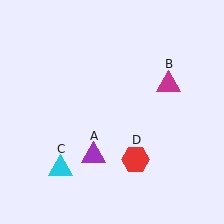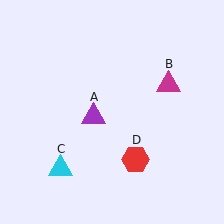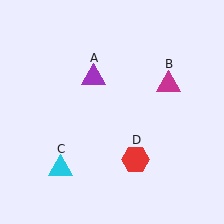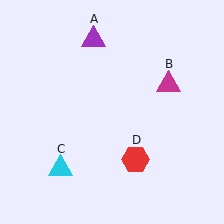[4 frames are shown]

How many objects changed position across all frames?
1 object changed position: purple triangle (object A).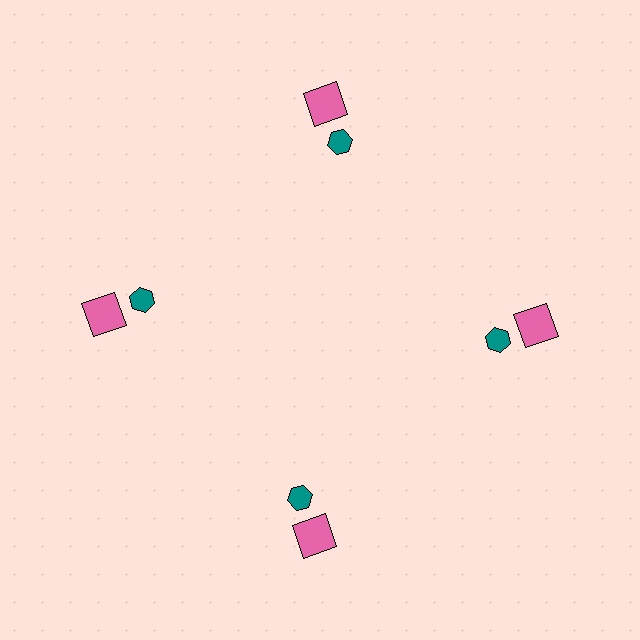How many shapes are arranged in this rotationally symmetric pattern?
There are 8 shapes, arranged in 4 groups of 2.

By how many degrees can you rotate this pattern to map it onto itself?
The pattern maps onto itself every 90 degrees of rotation.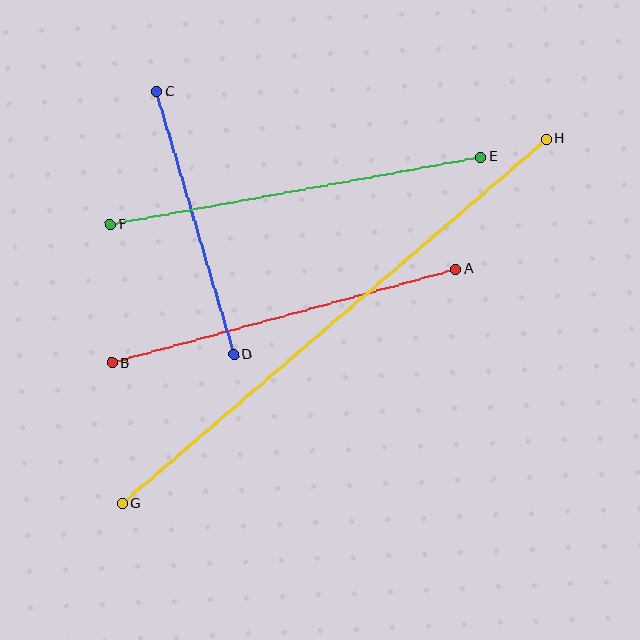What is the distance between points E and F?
The distance is approximately 377 pixels.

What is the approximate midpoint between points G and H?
The midpoint is at approximately (334, 321) pixels.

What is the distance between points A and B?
The distance is approximately 356 pixels.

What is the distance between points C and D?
The distance is approximately 274 pixels.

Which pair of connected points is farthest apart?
Points G and H are farthest apart.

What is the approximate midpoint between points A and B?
The midpoint is at approximately (284, 316) pixels.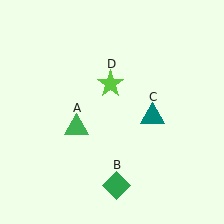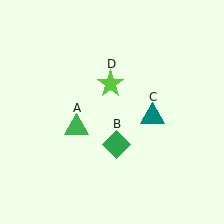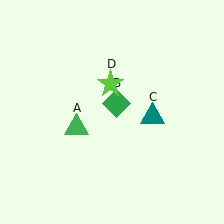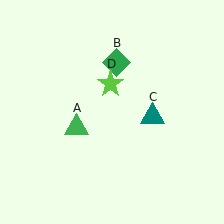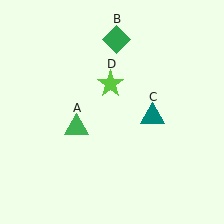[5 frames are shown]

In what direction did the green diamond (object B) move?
The green diamond (object B) moved up.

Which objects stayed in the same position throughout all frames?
Green triangle (object A) and teal triangle (object C) and lime star (object D) remained stationary.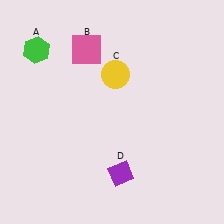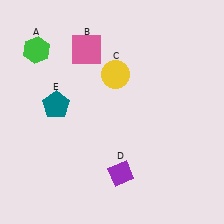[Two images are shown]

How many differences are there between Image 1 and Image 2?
There is 1 difference between the two images.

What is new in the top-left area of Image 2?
A teal pentagon (E) was added in the top-left area of Image 2.